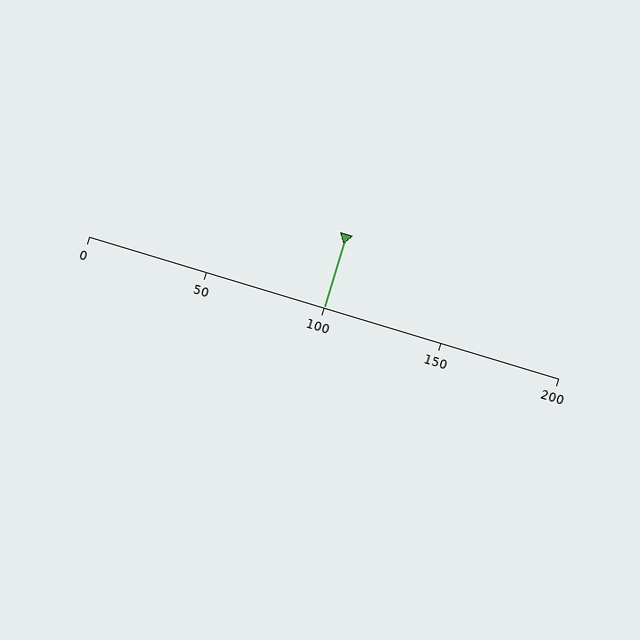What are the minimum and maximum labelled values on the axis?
The axis runs from 0 to 200.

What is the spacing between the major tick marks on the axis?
The major ticks are spaced 50 apart.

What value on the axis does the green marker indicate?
The marker indicates approximately 100.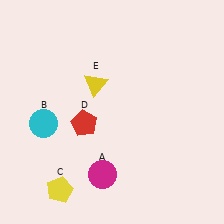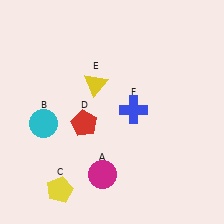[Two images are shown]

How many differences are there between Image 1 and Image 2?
There is 1 difference between the two images.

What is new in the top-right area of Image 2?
A blue cross (F) was added in the top-right area of Image 2.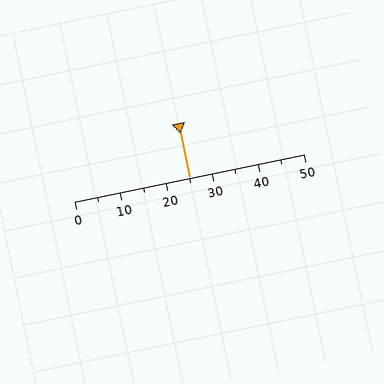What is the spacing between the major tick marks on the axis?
The major ticks are spaced 10 apart.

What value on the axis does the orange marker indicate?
The marker indicates approximately 25.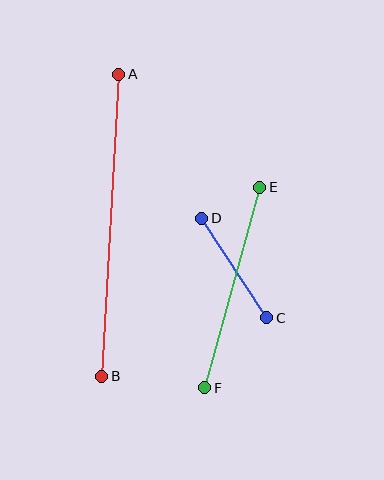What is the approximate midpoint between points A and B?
The midpoint is at approximately (110, 225) pixels.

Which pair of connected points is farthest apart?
Points A and B are farthest apart.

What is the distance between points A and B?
The distance is approximately 302 pixels.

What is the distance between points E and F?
The distance is approximately 208 pixels.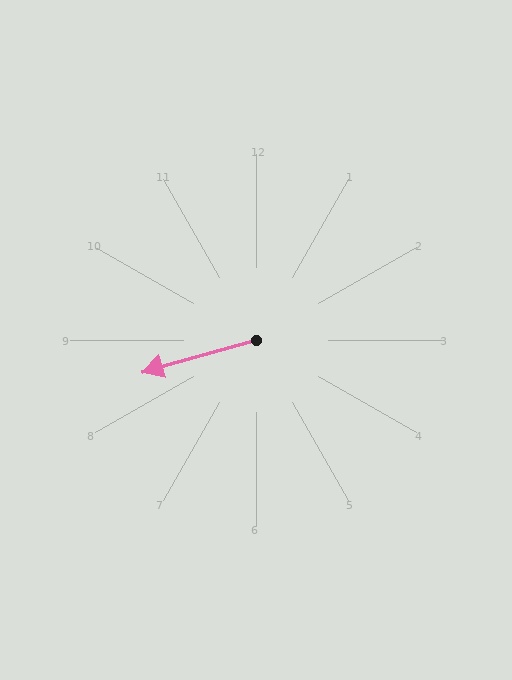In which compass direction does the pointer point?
West.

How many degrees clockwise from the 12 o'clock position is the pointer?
Approximately 254 degrees.